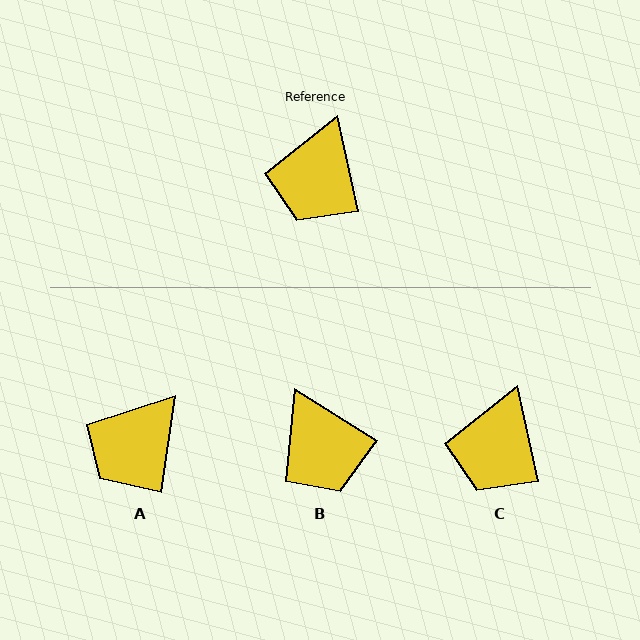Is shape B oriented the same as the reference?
No, it is off by about 46 degrees.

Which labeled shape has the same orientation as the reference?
C.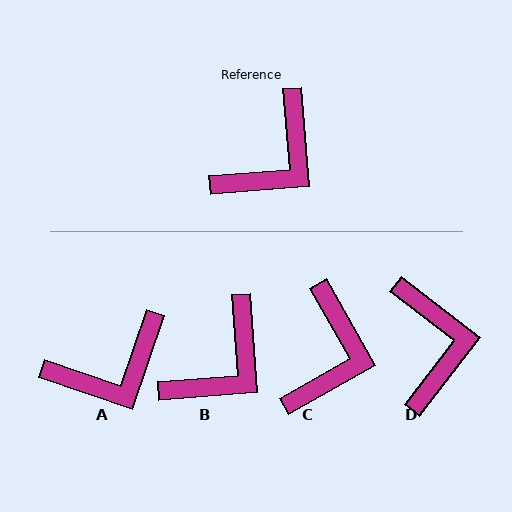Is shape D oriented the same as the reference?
No, it is off by about 48 degrees.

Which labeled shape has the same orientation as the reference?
B.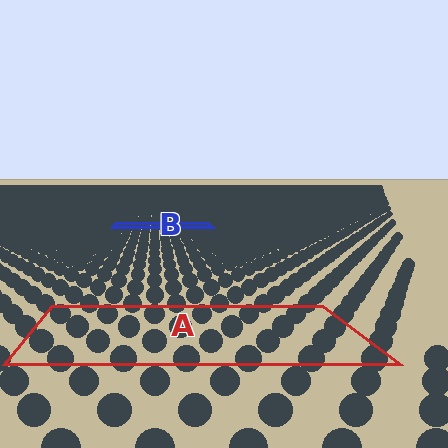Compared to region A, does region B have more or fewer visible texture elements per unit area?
Region B has more texture elements per unit area — they are packed more densely because it is farther away.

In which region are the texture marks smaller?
The texture marks are smaller in region B, because it is farther away.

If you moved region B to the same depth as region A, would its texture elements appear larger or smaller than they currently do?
They would appear larger. At a closer depth, the same texture elements are projected at a bigger on-screen size.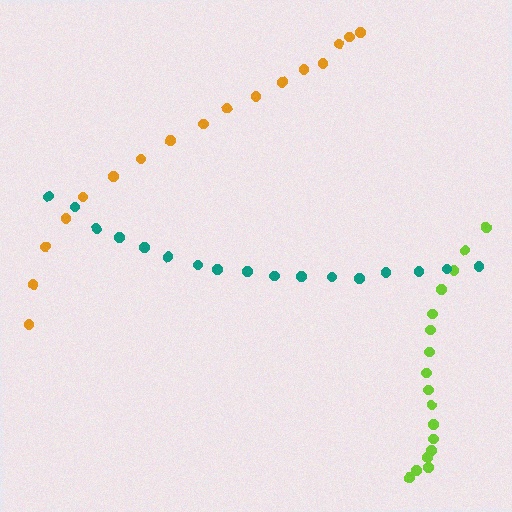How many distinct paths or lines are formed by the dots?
There are 3 distinct paths.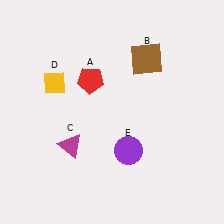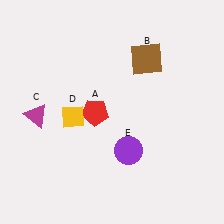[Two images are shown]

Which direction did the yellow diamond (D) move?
The yellow diamond (D) moved down.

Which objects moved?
The objects that moved are: the red pentagon (A), the magenta triangle (C), the yellow diamond (D).